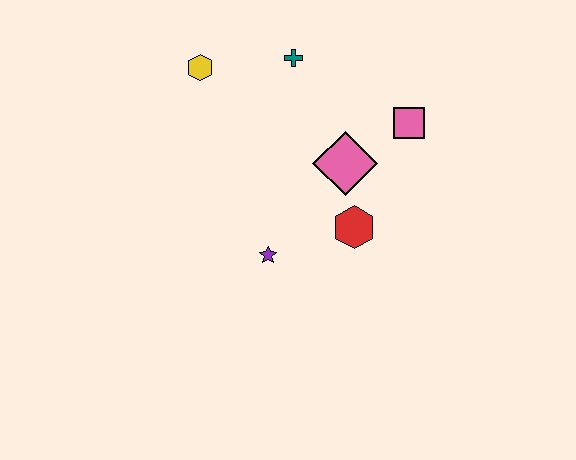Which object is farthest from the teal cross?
The purple star is farthest from the teal cross.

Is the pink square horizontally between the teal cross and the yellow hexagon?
No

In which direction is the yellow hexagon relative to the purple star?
The yellow hexagon is above the purple star.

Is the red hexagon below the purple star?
No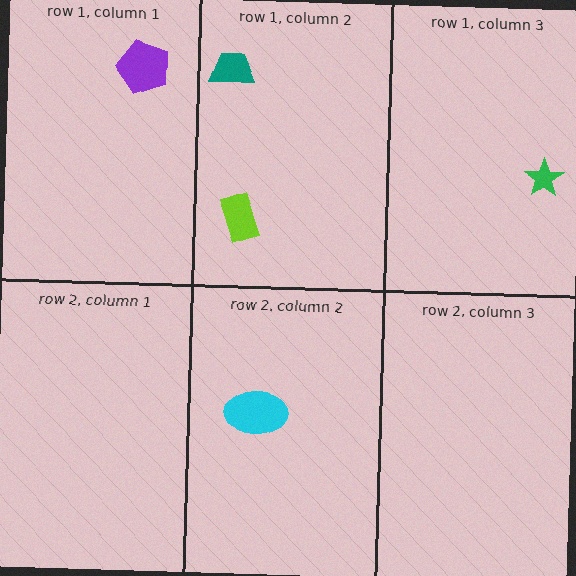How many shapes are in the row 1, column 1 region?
1.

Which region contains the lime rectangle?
The row 1, column 2 region.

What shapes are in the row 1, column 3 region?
The green star.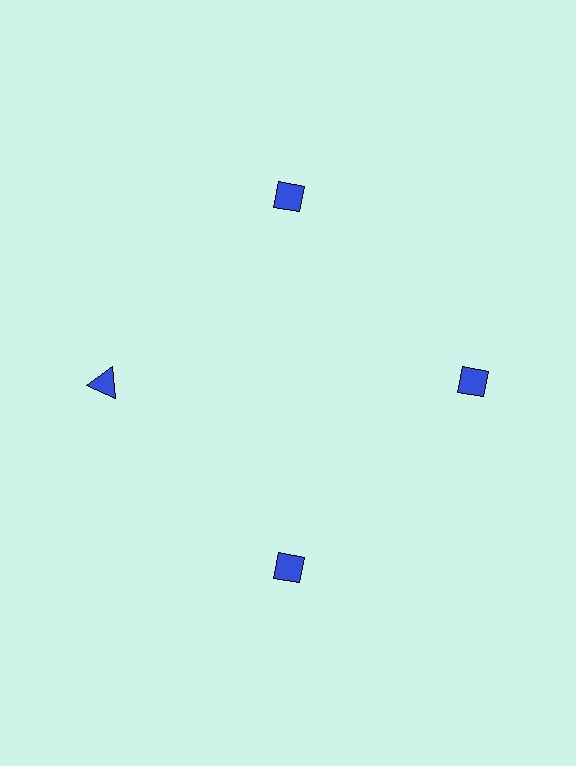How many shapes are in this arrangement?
There are 4 shapes arranged in a ring pattern.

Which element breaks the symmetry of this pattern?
The blue triangle at roughly the 9 o'clock position breaks the symmetry. All other shapes are blue diamonds.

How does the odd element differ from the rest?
It has a different shape: triangle instead of diamond.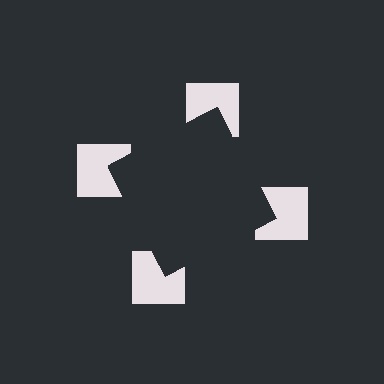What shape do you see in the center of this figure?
An illusory square — its edges are inferred from the aligned wedge cuts in the notched squares, not physically drawn.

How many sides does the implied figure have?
4 sides.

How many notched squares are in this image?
There are 4 — one at each vertex of the illusory square.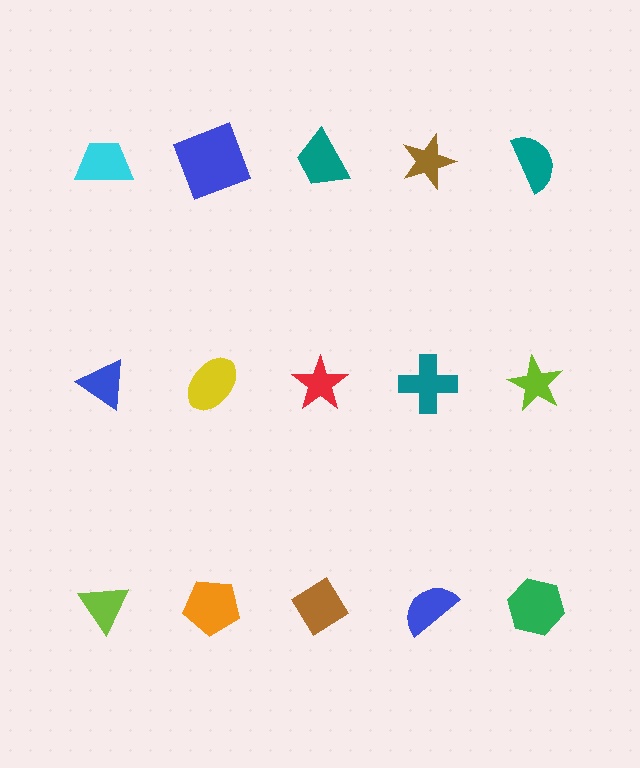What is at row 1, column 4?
A brown star.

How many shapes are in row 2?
5 shapes.